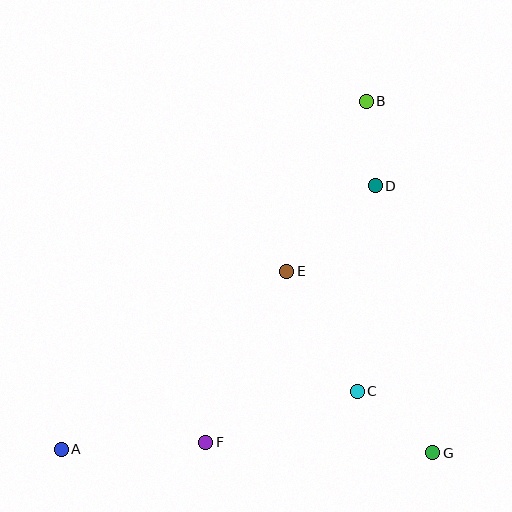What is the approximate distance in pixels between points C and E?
The distance between C and E is approximately 140 pixels.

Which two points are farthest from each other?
Points A and B are farthest from each other.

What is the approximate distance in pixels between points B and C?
The distance between B and C is approximately 290 pixels.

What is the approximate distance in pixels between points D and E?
The distance between D and E is approximately 123 pixels.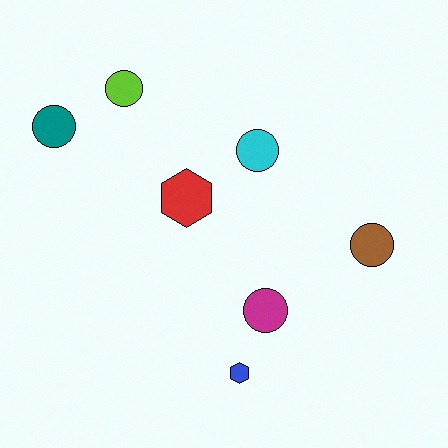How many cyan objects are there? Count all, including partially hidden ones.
There is 1 cyan object.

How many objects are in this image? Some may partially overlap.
There are 7 objects.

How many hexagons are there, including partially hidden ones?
There are 2 hexagons.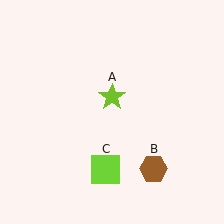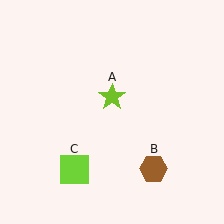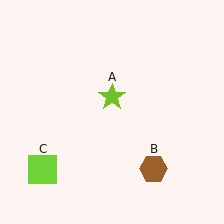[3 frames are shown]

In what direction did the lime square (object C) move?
The lime square (object C) moved left.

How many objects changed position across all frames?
1 object changed position: lime square (object C).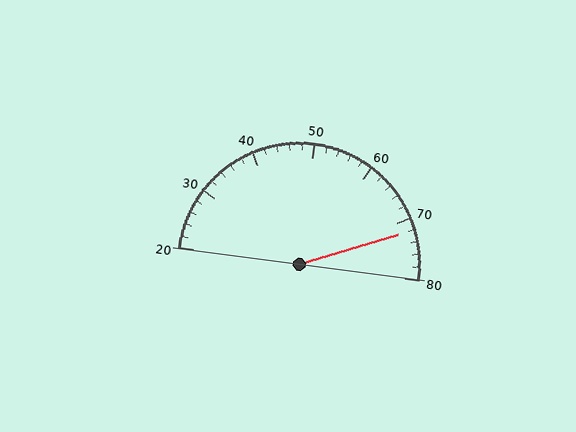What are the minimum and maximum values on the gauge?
The gauge ranges from 20 to 80.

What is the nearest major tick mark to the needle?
The nearest major tick mark is 70.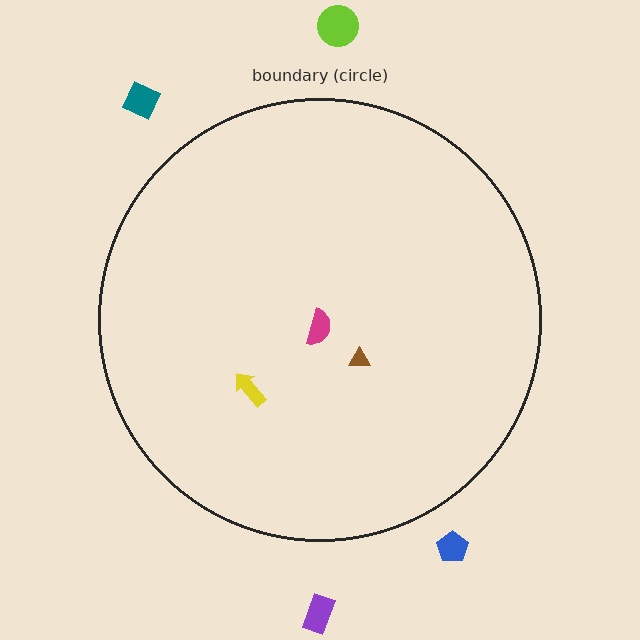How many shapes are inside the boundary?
3 inside, 4 outside.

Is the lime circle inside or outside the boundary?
Outside.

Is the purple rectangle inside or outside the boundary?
Outside.